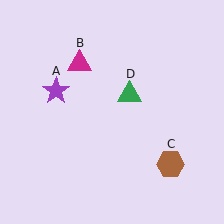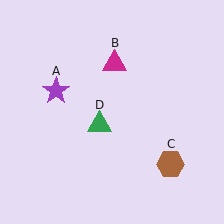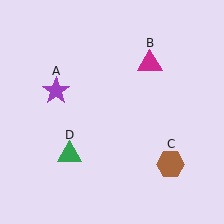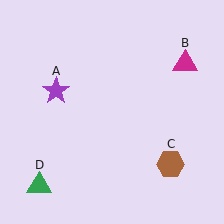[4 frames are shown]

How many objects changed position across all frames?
2 objects changed position: magenta triangle (object B), green triangle (object D).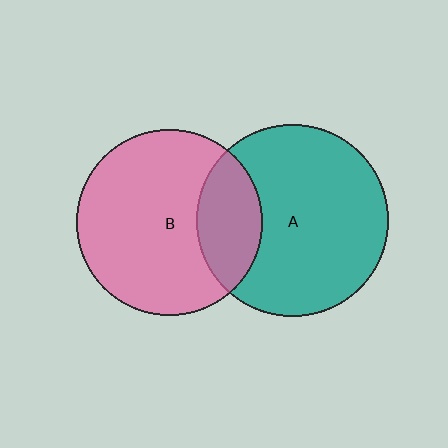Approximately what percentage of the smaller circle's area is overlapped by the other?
Approximately 25%.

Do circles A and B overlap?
Yes.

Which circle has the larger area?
Circle A (teal).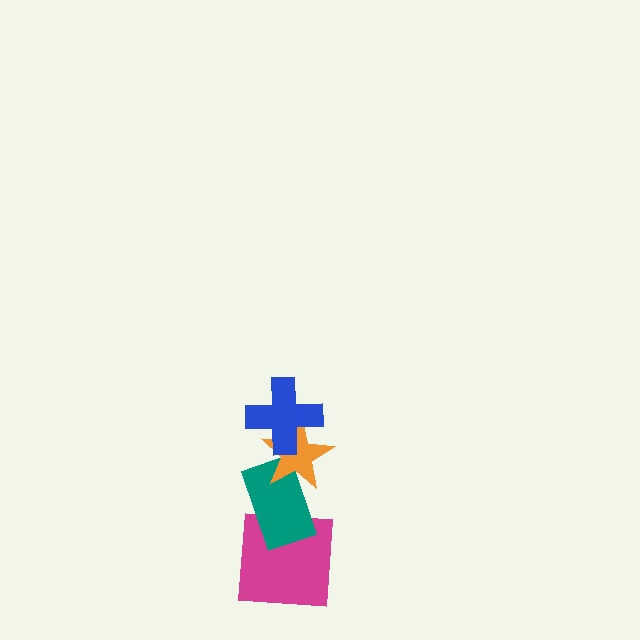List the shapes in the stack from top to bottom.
From top to bottom: the blue cross, the orange star, the teal rectangle, the magenta square.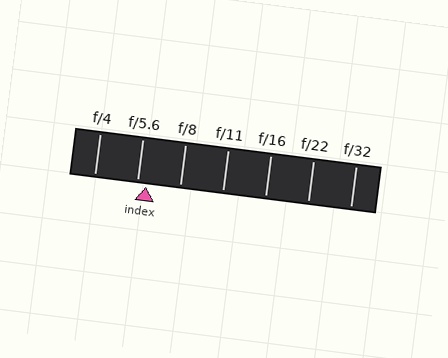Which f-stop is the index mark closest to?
The index mark is closest to f/5.6.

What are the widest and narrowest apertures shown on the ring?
The widest aperture shown is f/4 and the narrowest is f/32.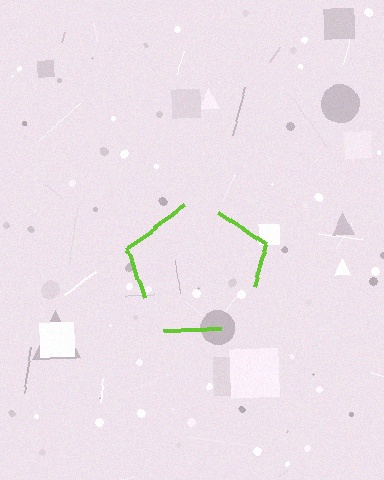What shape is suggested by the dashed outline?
The dashed outline suggests a pentagon.